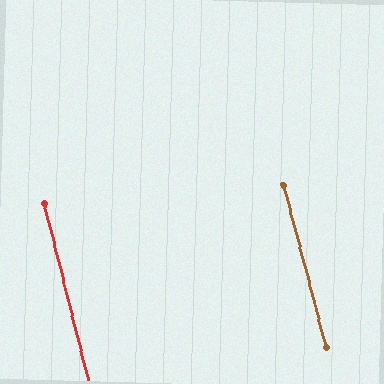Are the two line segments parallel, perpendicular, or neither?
Parallel — their directions differ by only 0.6°.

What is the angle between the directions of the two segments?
Approximately 1 degree.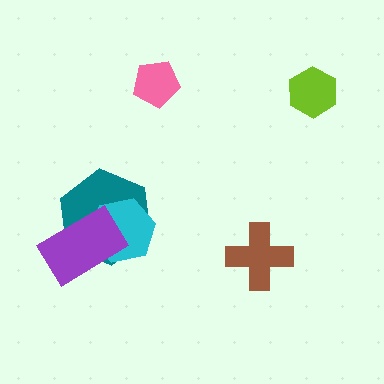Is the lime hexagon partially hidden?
No, no other shape covers it.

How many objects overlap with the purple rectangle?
2 objects overlap with the purple rectangle.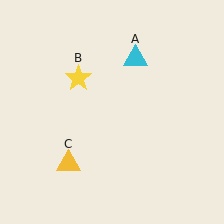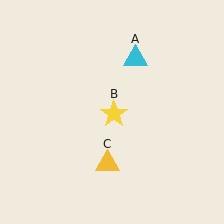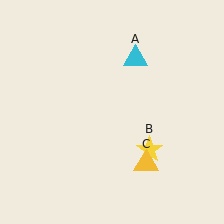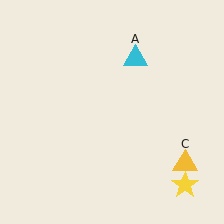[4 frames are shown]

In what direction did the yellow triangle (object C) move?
The yellow triangle (object C) moved right.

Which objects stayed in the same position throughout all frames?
Cyan triangle (object A) remained stationary.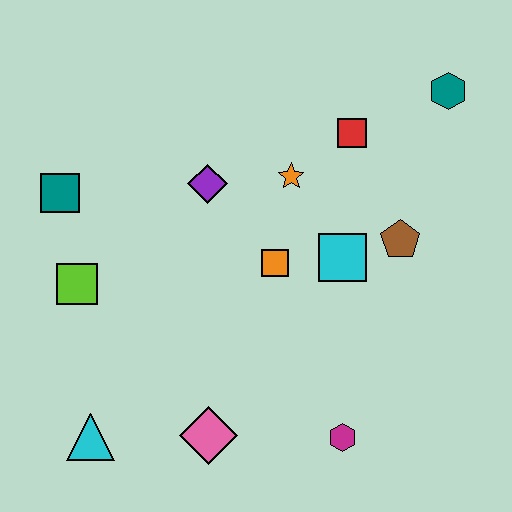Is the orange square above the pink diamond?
Yes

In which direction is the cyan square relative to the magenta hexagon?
The cyan square is above the magenta hexagon.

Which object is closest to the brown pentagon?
The cyan square is closest to the brown pentagon.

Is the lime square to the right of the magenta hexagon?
No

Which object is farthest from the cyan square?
The cyan triangle is farthest from the cyan square.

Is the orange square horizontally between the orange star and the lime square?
Yes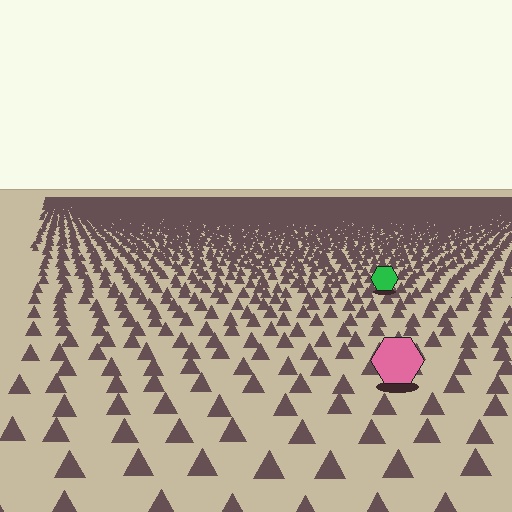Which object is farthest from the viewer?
The green hexagon is farthest from the viewer. It appears smaller and the ground texture around it is denser.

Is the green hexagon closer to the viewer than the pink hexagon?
No. The pink hexagon is closer — you can tell from the texture gradient: the ground texture is coarser near it.